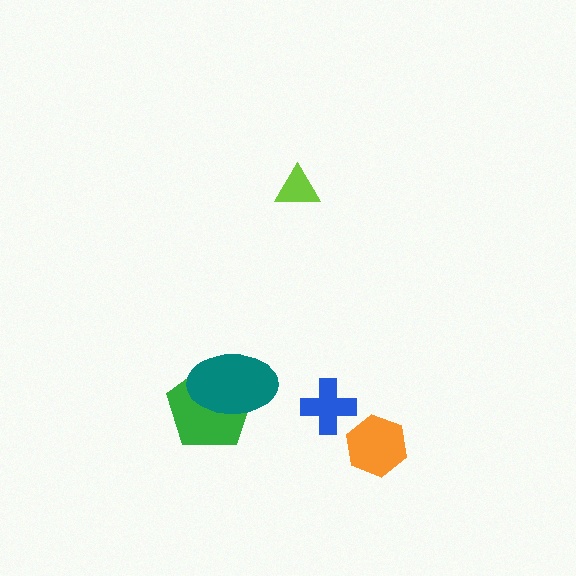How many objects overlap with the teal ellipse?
1 object overlaps with the teal ellipse.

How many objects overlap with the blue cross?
0 objects overlap with the blue cross.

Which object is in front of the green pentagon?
The teal ellipse is in front of the green pentagon.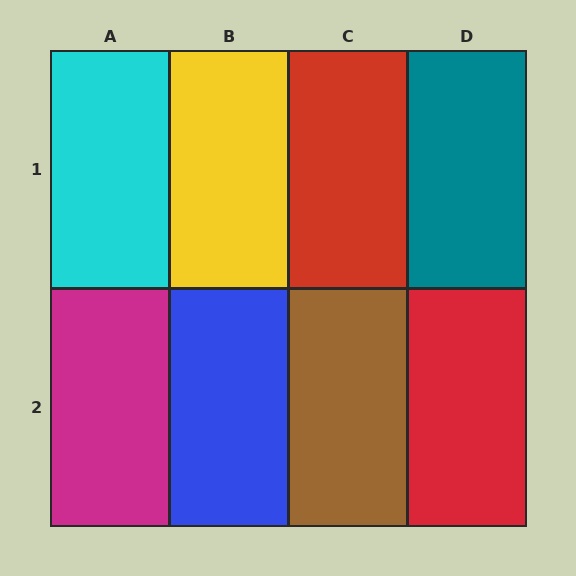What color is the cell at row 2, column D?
Red.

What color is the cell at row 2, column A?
Magenta.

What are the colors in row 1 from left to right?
Cyan, yellow, red, teal.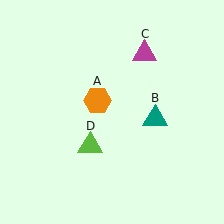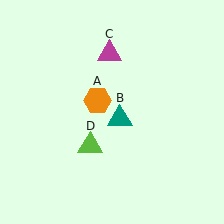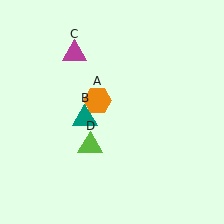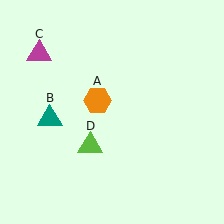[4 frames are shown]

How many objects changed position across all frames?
2 objects changed position: teal triangle (object B), magenta triangle (object C).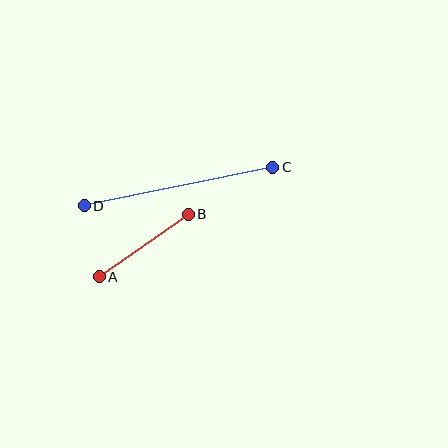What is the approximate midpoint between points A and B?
The midpoint is at approximately (144, 245) pixels.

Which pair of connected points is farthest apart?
Points C and D are farthest apart.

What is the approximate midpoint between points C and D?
The midpoint is at approximately (179, 186) pixels.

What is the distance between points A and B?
The distance is approximately 109 pixels.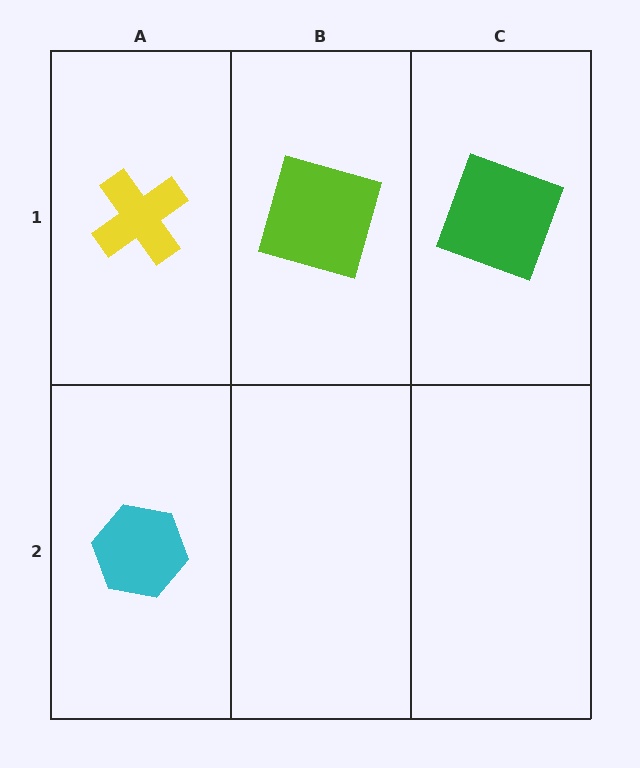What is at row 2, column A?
A cyan hexagon.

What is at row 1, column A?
A yellow cross.